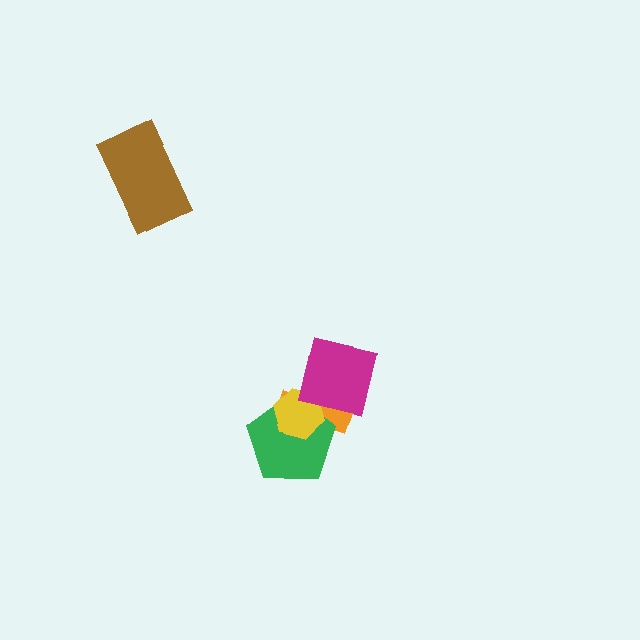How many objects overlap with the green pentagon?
3 objects overlap with the green pentagon.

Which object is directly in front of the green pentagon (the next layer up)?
The yellow hexagon is directly in front of the green pentagon.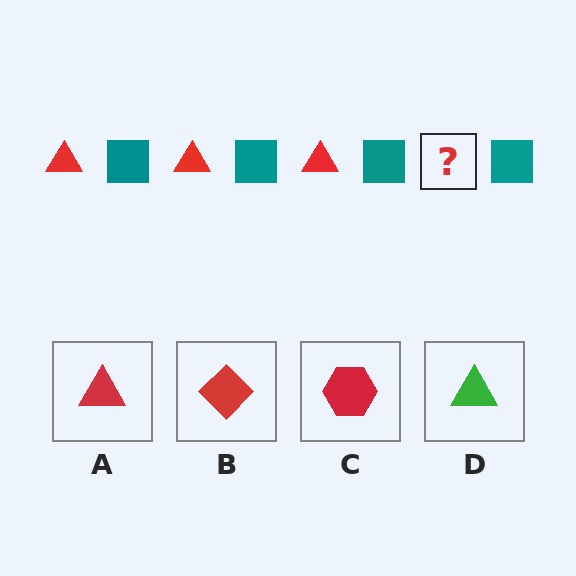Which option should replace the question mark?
Option A.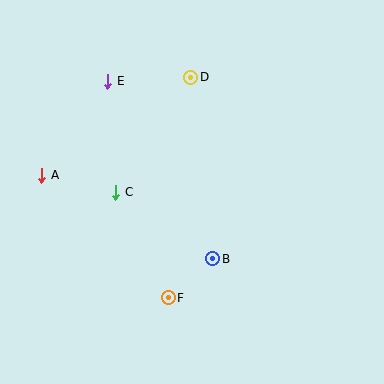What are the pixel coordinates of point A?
Point A is at (42, 175).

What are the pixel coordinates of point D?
Point D is at (191, 77).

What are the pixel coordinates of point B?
Point B is at (213, 259).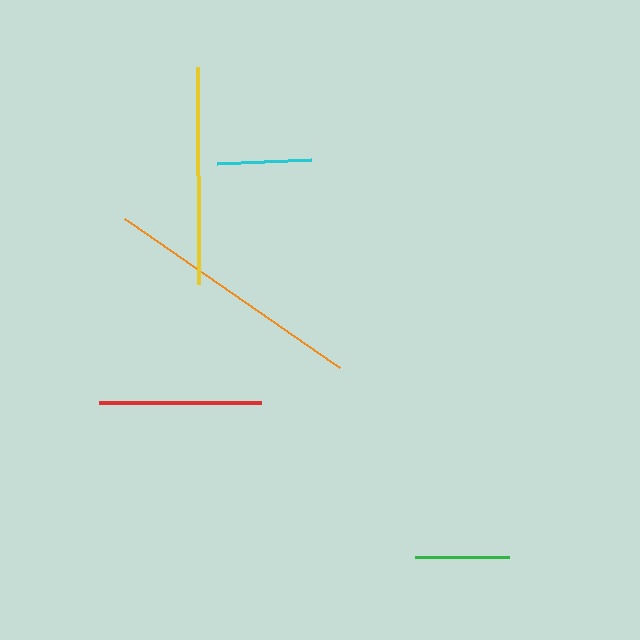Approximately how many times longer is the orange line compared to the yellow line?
The orange line is approximately 1.2 times the length of the yellow line.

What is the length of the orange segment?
The orange segment is approximately 262 pixels long.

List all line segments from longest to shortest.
From longest to shortest: orange, yellow, red, cyan, green.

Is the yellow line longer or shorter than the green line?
The yellow line is longer than the green line.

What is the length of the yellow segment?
The yellow segment is approximately 217 pixels long.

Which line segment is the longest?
The orange line is the longest at approximately 262 pixels.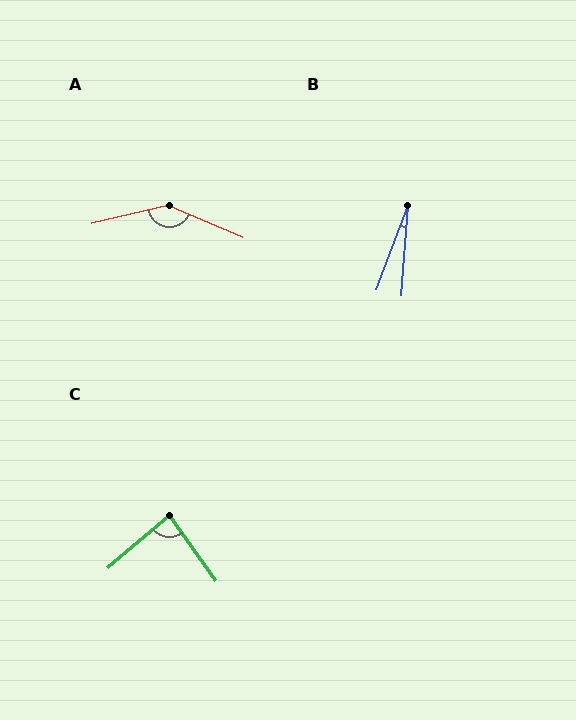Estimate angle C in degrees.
Approximately 85 degrees.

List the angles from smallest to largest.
B (17°), C (85°), A (143°).